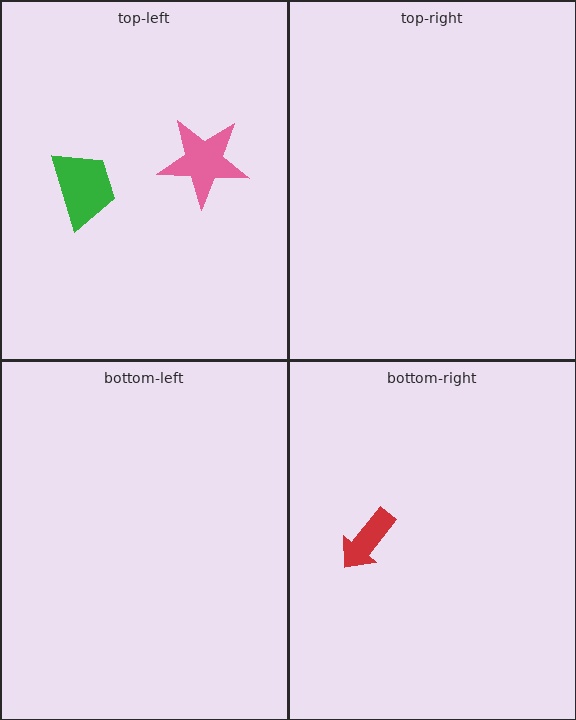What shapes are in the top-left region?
The green trapezoid, the pink star.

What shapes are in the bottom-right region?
The red arrow.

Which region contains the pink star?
The top-left region.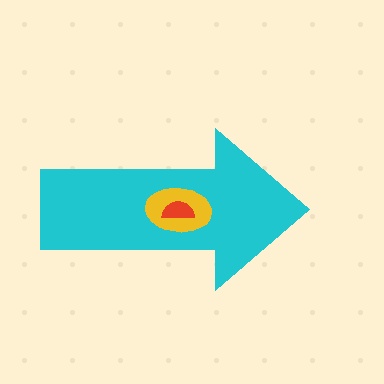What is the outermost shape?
The cyan arrow.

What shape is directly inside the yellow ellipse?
The red semicircle.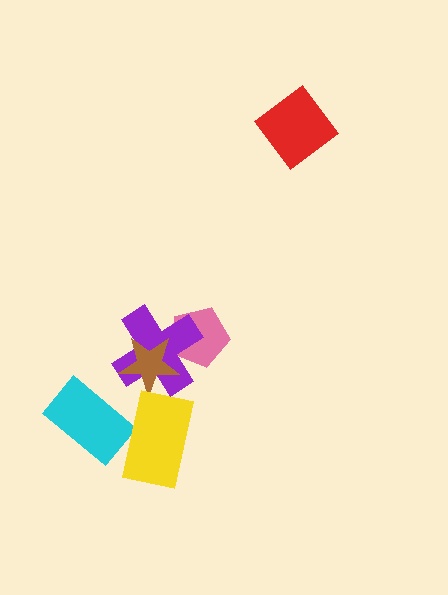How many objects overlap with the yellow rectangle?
1 object overlaps with the yellow rectangle.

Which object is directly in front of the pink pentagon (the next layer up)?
The purple cross is directly in front of the pink pentagon.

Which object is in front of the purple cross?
The brown star is in front of the purple cross.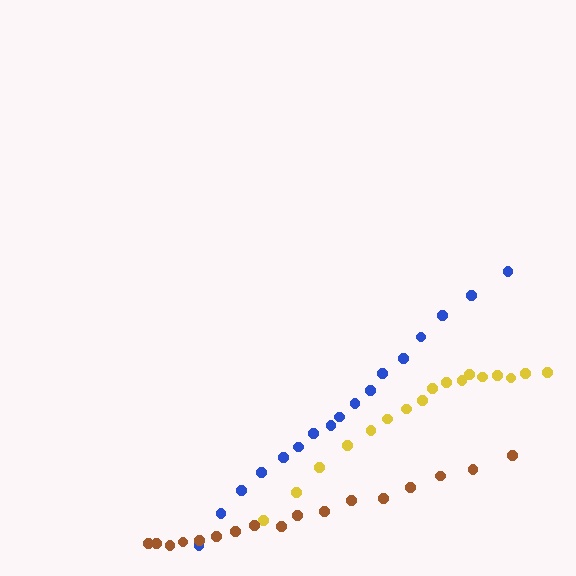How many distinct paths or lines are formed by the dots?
There are 3 distinct paths.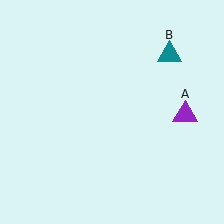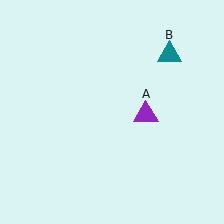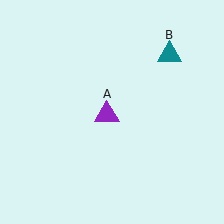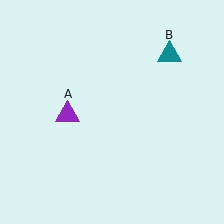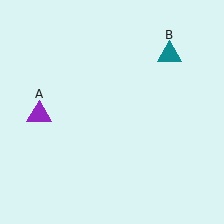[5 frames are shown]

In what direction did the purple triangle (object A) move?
The purple triangle (object A) moved left.